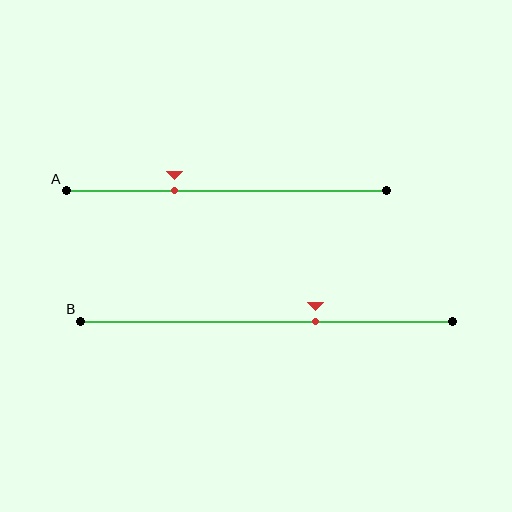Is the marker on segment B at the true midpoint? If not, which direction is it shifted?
No, the marker on segment B is shifted to the right by about 13% of the segment length.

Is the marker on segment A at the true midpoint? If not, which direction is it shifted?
No, the marker on segment A is shifted to the left by about 16% of the segment length.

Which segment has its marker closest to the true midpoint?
Segment B has its marker closest to the true midpoint.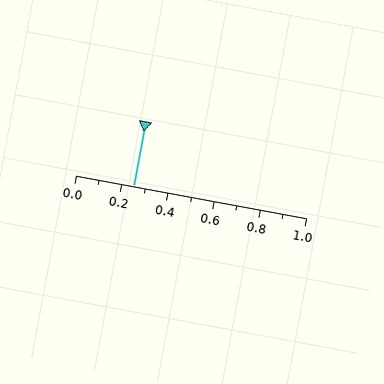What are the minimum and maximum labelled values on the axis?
The axis runs from 0.0 to 1.0.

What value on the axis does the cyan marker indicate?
The marker indicates approximately 0.25.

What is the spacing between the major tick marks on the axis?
The major ticks are spaced 0.2 apart.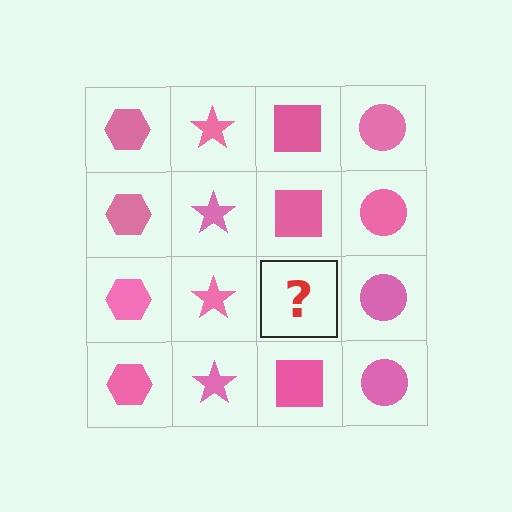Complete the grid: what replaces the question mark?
The question mark should be replaced with a pink square.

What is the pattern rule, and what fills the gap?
The rule is that each column has a consistent shape. The gap should be filled with a pink square.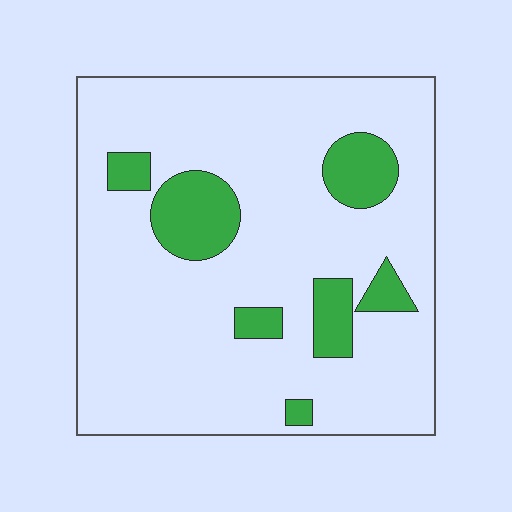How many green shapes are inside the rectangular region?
7.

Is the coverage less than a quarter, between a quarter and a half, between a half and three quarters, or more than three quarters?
Less than a quarter.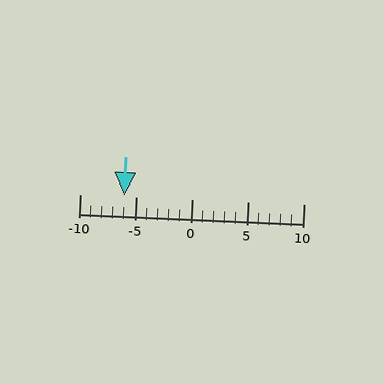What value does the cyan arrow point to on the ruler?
The cyan arrow points to approximately -6.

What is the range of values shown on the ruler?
The ruler shows values from -10 to 10.